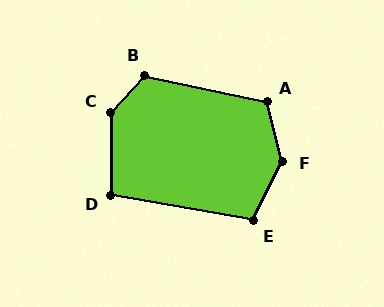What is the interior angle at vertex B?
Approximately 121 degrees (obtuse).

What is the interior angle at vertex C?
Approximately 137 degrees (obtuse).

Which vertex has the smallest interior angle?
D, at approximately 100 degrees.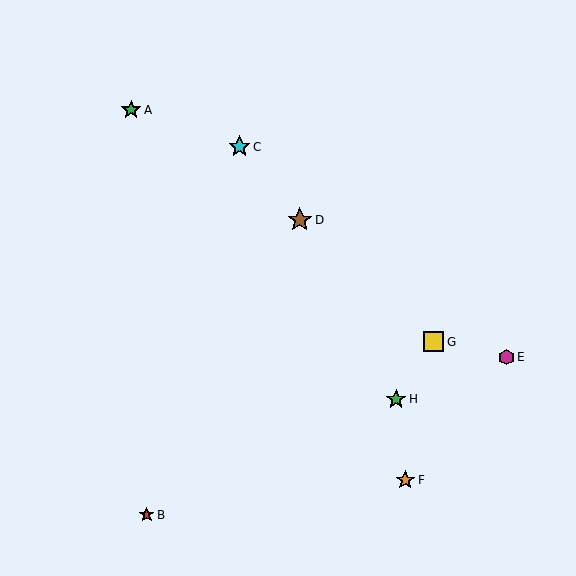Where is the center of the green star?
The center of the green star is at (396, 399).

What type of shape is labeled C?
Shape C is a cyan star.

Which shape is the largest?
The brown star (labeled D) is the largest.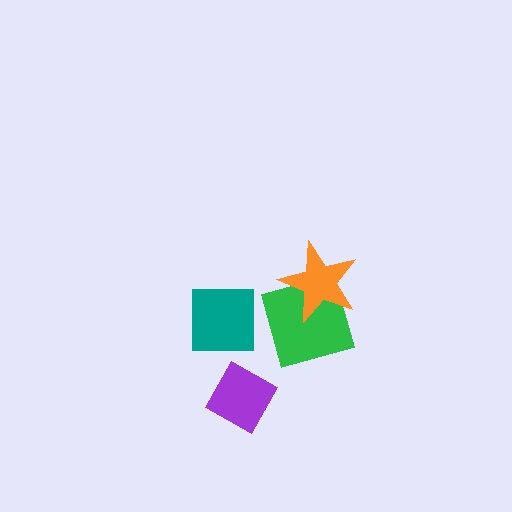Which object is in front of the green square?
The orange star is in front of the green square.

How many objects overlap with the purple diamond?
0 objects overlap with the purple diamond.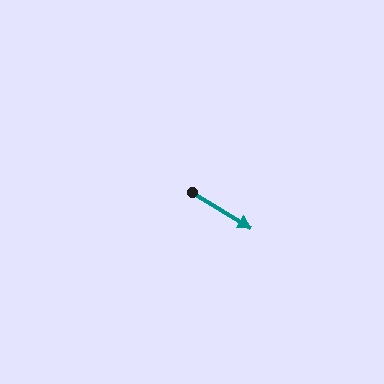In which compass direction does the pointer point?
Southeast.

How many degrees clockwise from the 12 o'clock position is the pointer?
Approximately 122 degrees.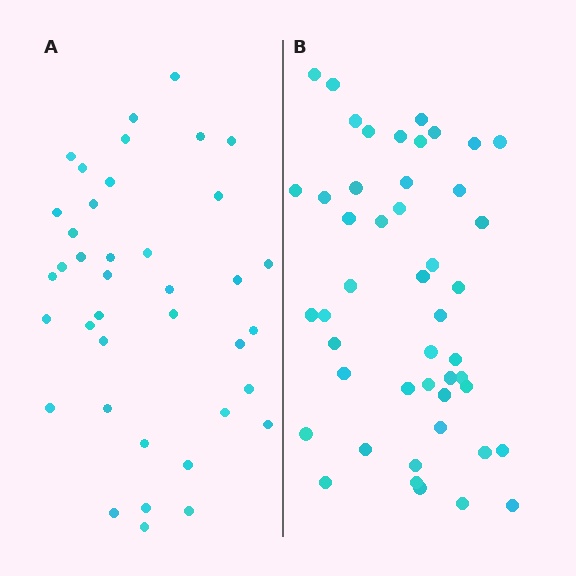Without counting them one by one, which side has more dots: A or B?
Region B (the right region) has more dots.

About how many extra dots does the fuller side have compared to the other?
Region B has roughly 8 or so more dots than region A.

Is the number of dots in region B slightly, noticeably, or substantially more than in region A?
Region B has only slightly more — the two regions are fairly close. The ratio is roughly 1.2 to 1.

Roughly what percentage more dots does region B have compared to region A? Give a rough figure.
About 20% more.